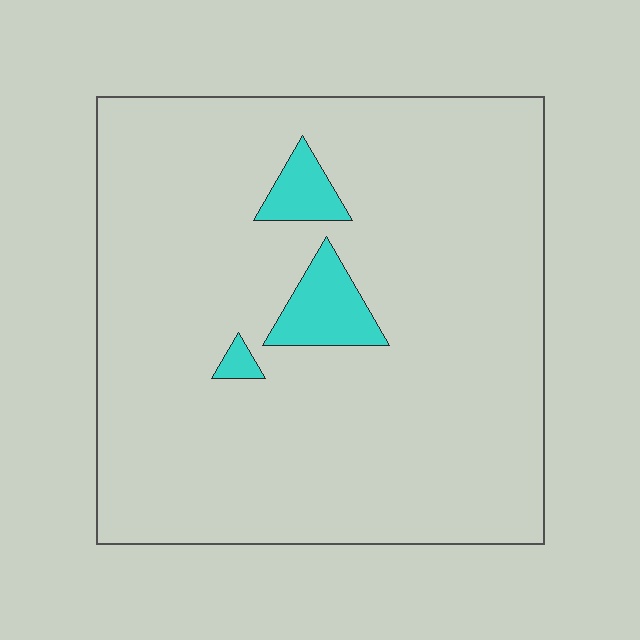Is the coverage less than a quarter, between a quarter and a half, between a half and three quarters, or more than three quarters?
Less than a quarter.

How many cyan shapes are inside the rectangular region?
3.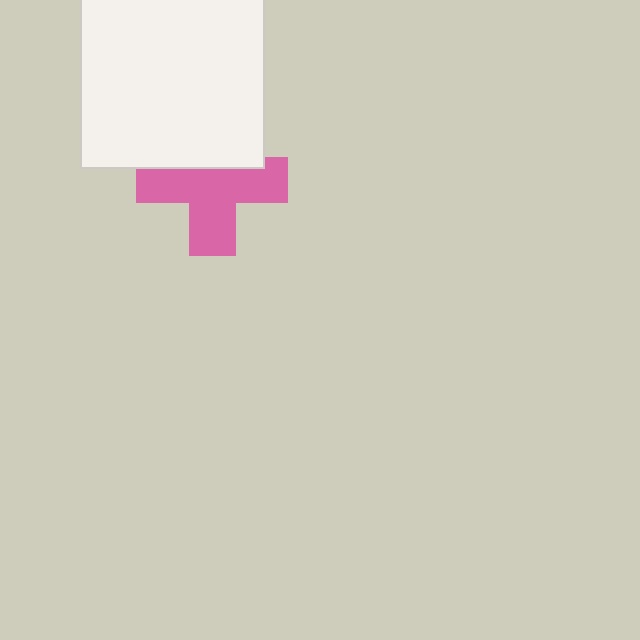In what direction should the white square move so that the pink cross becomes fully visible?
The white square should move up. That is the shortest direction to clear the overlap and leave the pink cross fully visible.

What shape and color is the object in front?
The object in front is a white square.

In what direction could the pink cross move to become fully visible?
The pink cross could move down. That would shift it out from behind the white square entirely.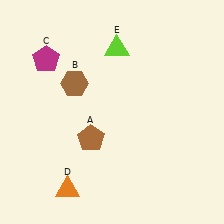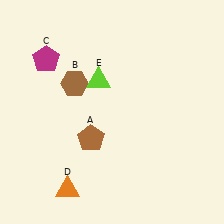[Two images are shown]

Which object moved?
The lime triangle (E) moved down.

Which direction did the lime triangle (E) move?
The lime triangle (E) moved down.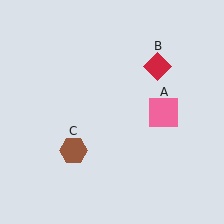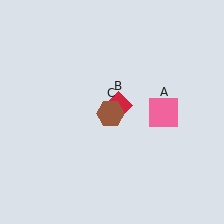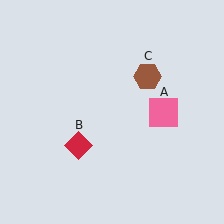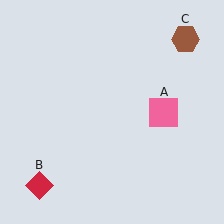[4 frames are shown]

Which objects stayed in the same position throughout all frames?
Pink square (object A) remained stationary.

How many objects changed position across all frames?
2 objects changed position: red diamond (object B), brown hexagon (object C).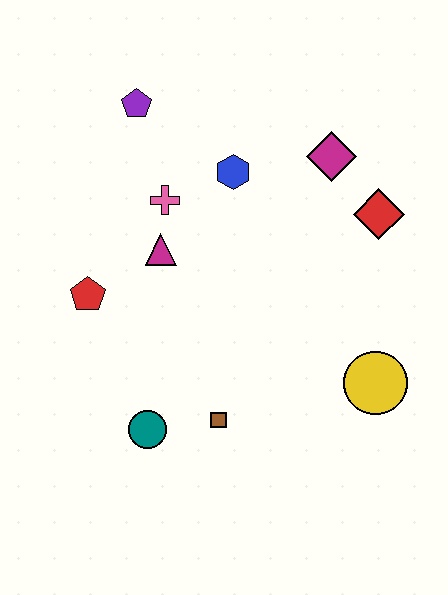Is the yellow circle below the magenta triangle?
Yes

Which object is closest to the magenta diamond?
The red diamond is closest to the magenta diamond.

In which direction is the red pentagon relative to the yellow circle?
The red pentagon is to the left of the yellow circle.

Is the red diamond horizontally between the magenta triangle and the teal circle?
No